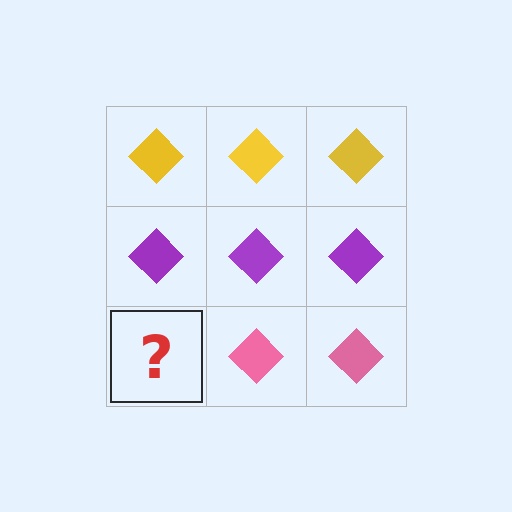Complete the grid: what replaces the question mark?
The question mark should be replaced with a pink diamond.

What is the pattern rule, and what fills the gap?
The rule is that each row has a consistent color. The gap should be filled with a pink diamond.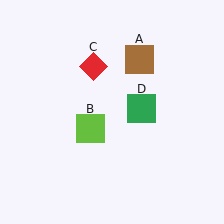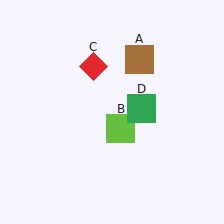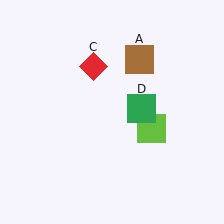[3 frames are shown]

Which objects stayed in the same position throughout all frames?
Brown square (object A) and red diamond (object C) and green square (object D) remained stationary.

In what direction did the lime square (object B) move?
The lime square (object B) moved right.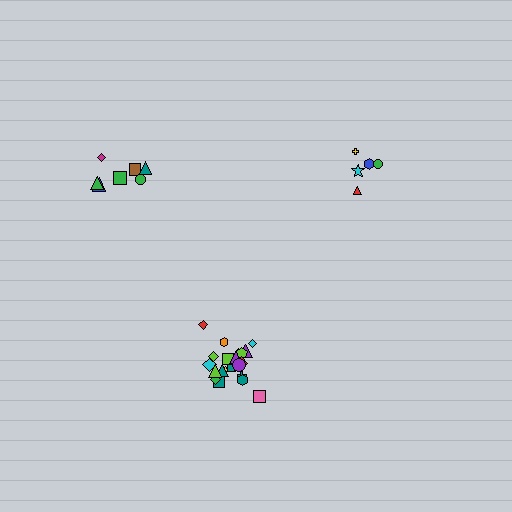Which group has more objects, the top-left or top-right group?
The top-left group.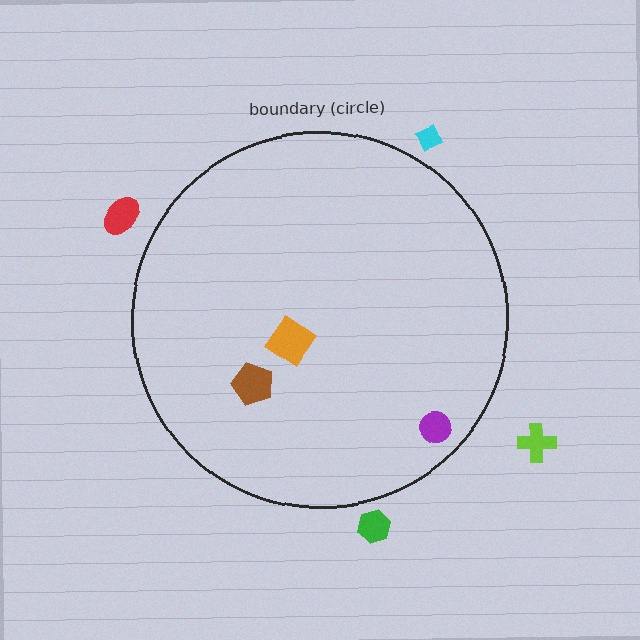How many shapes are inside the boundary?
3 inside, 4 outside.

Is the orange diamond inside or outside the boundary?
Inside.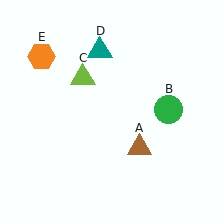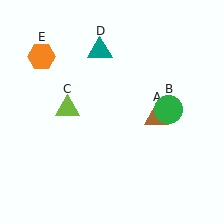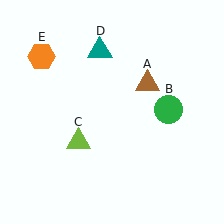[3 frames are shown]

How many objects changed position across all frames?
2 objects changed position: brown triangle (object A), lime triangle (object C).